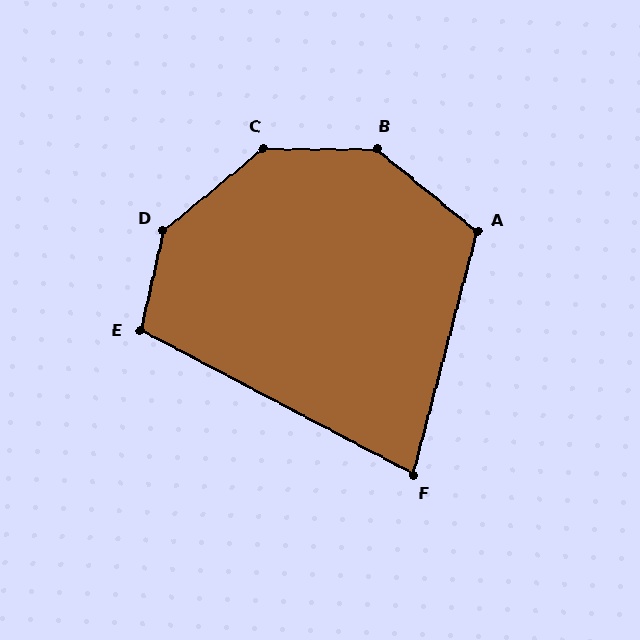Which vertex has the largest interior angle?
D, at approximately 143 degrees.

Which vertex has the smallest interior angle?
F, at approximately 77 degrees.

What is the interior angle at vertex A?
Approximately 115 degrees (obtuse).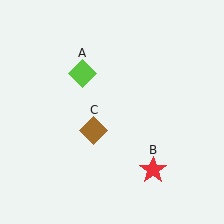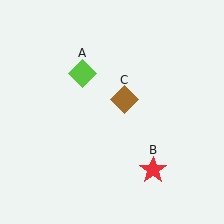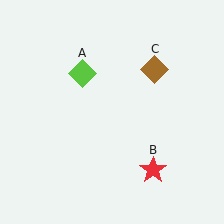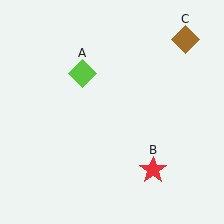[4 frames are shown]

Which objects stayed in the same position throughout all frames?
Lime diamond (object A) and red star (object B) remained stationary.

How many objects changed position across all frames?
1 object changed position: brown diamond (object C).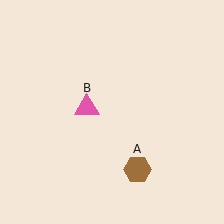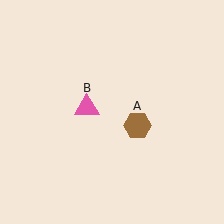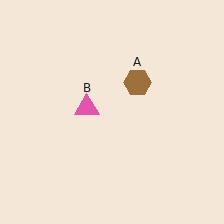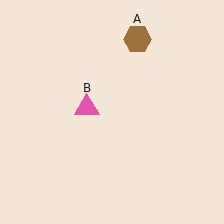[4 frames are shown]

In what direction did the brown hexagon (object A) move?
The brown hexagon (object A) moved up.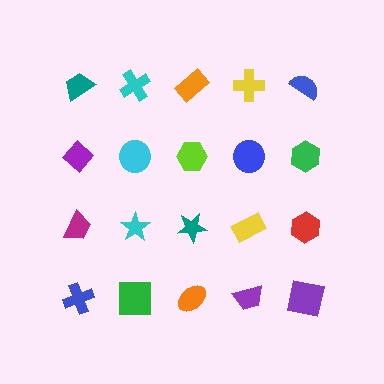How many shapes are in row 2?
5 shapes.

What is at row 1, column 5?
A blue semicircle.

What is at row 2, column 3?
A lime hexagon.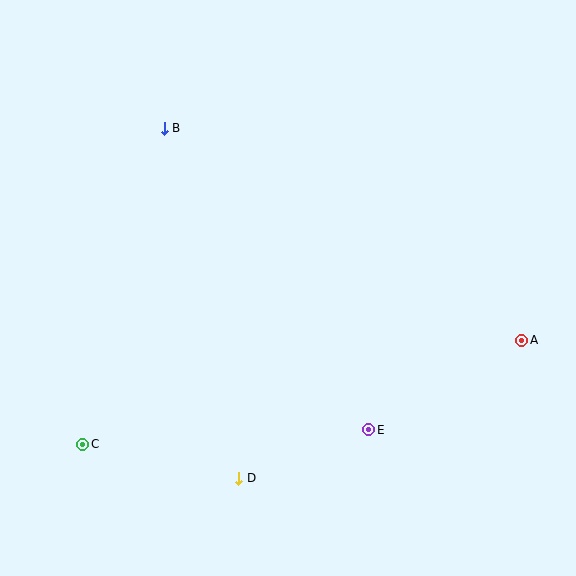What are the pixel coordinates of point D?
Point D is at (239, 478).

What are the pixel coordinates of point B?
Point B is at (164, 128).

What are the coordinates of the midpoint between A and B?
The midpoint between A and B is at (343, 234).